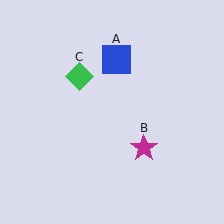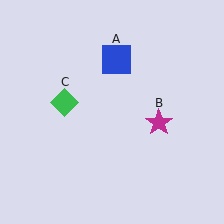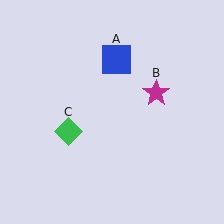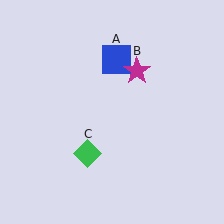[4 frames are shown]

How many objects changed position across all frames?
2 objects changed position: magenta star (object B), green diamond (object C).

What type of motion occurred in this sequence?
The magenta star (object B), green diamond (object C) rotated counterclockwise around the center of the scene.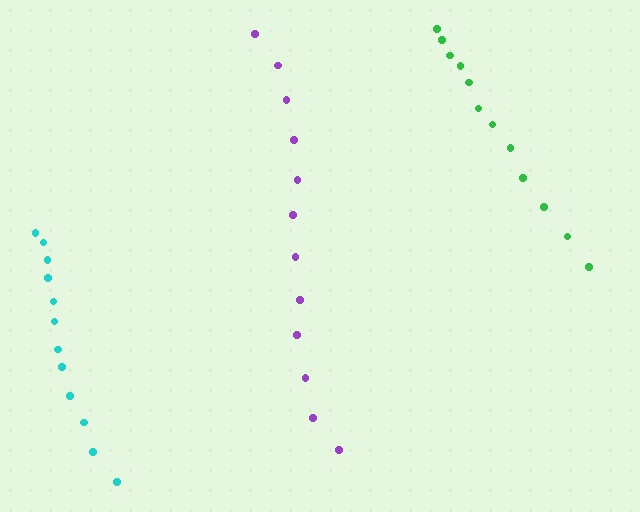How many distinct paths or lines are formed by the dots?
There are 3 distinct paths.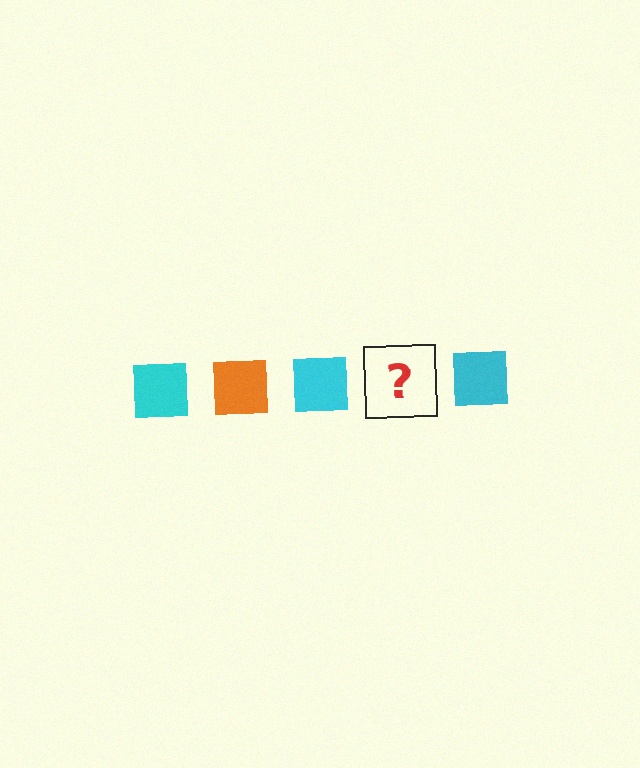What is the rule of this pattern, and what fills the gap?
The rule is that the pattern cycles through cyan, orange squares. The gap should be filled with an orange square.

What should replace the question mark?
The question mark should be replaced with an orange square.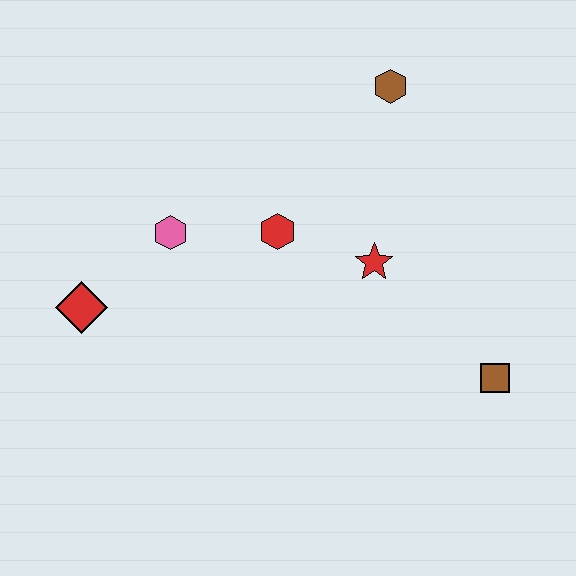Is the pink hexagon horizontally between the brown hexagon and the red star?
No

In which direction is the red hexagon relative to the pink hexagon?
The red hexagon is to the right of the pink hexagon.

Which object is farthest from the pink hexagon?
The brown square is farthest from the pink hexagon.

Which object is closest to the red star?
The red hexagon is closest to the red star.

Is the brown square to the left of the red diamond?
No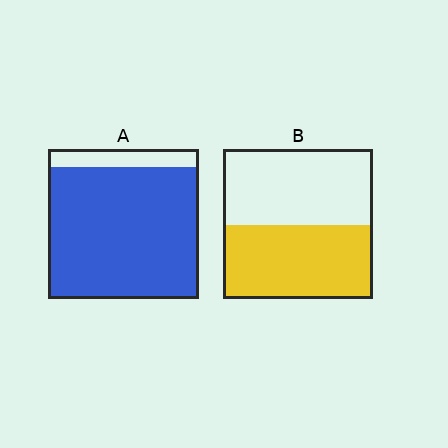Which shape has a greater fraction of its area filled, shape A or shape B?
Shape A.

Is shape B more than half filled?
Roughly half.